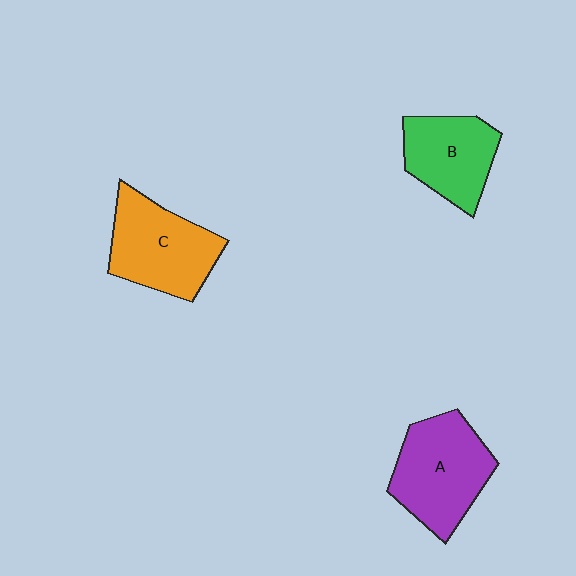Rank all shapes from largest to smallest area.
From largest to smallest: A (purple), C (orange), B (green).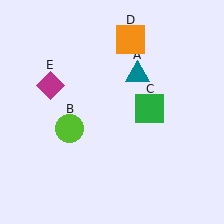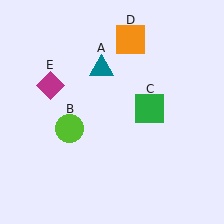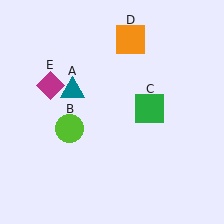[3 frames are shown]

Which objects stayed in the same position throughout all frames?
Lime circle (object B) and green square (object C) and orange square (object D) and magenta diamond (object E) remained stationary.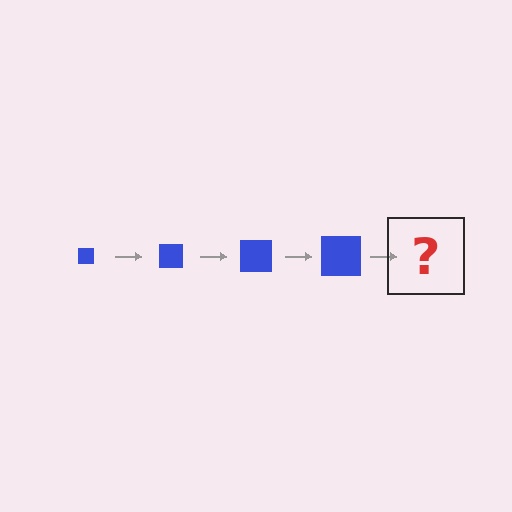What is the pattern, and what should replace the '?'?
The pattern is that the square gets progressively larger each step. The '?' should be a blue square, larger than the previous one.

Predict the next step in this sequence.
The next step is a blue square, larger than the previous one.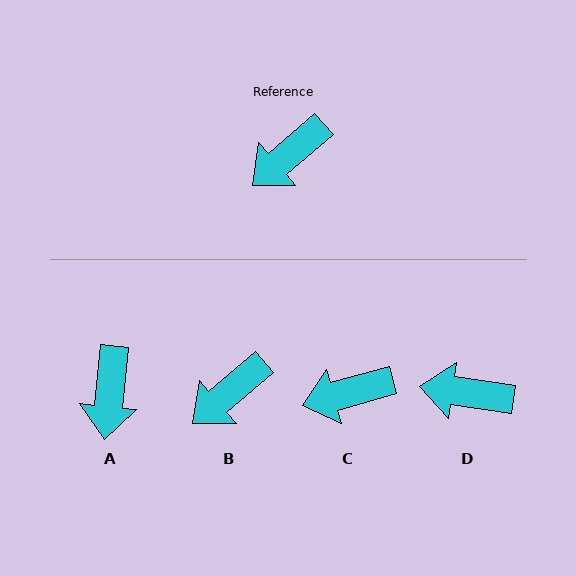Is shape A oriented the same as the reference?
No, it is off by about 44 degrees.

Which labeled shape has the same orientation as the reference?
B.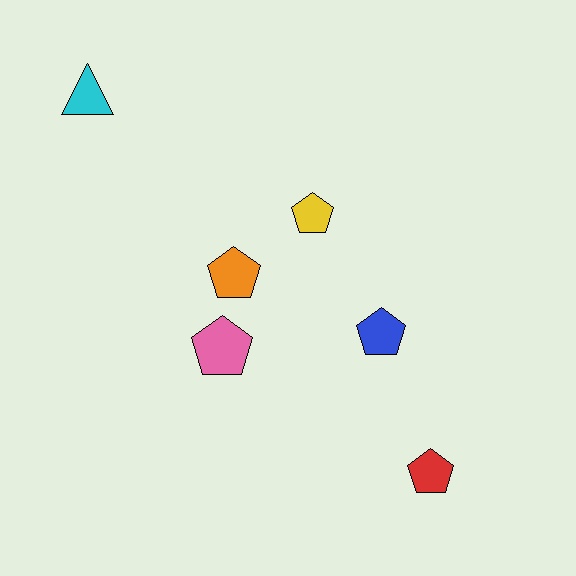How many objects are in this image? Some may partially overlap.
There are 6 objects.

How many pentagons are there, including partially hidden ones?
There are 5 pentagons.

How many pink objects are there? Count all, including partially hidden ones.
There is 1 pink object.